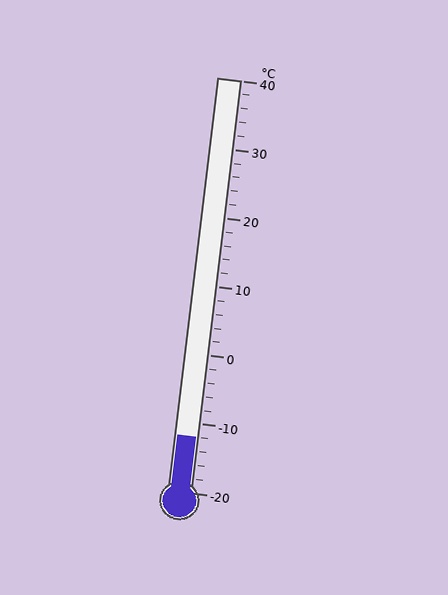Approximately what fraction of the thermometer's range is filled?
The thermometer is filled to approximately 15% of its range.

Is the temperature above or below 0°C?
The temperature is below 0°C.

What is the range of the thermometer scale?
The thermometer scale ranges from -20°C to 40°C.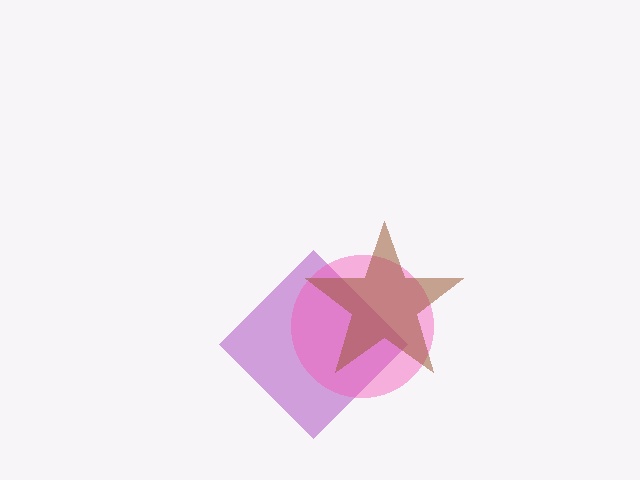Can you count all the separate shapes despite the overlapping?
Yes, there are 3 separate shapes.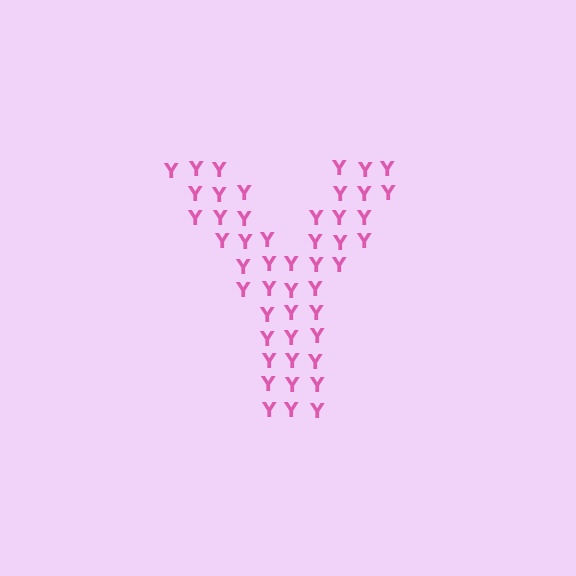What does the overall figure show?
The overall figure shows the letter Y.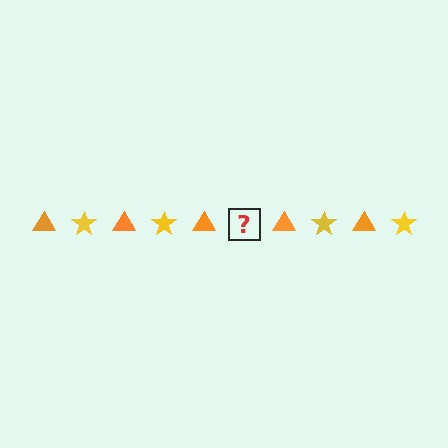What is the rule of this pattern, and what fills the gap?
The rule is that the pattern alternates between orange triangle and yellow star. The gap should be filled with a yellow star.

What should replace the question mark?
The question mark should be replaced with a yellow star.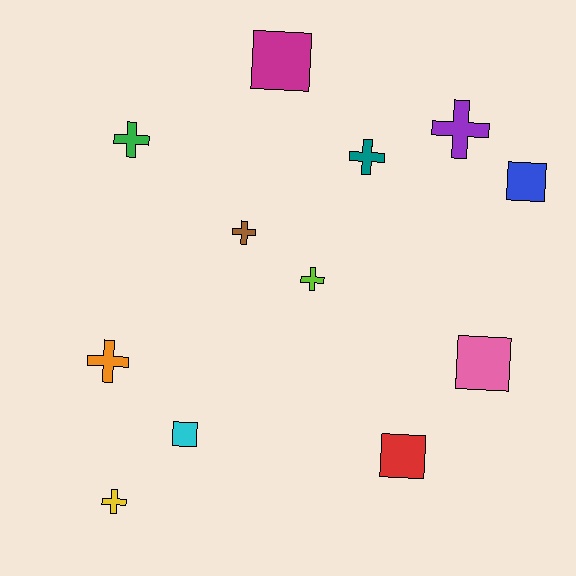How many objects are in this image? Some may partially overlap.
There are 12 objects.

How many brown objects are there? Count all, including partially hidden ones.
There is 1 brown object.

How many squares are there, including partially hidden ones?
There are 5 squares.